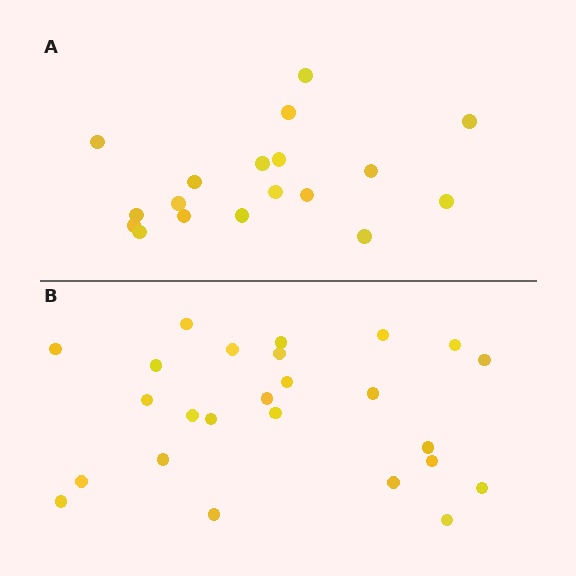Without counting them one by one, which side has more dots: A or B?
Region B (the bottom region) has more dots.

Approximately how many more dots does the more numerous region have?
Region B has roughly 8 or so more dots than region A.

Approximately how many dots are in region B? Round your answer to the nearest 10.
About 20 dots. (The exact count is 25, which rounds to 20.)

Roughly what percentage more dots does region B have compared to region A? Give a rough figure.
About 40% more.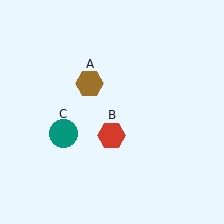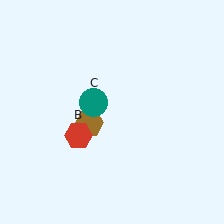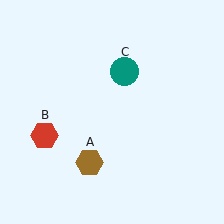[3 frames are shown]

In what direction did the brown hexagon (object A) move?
The brown hexagon (object A) moved down.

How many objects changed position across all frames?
3 objects changed position: brown hexagon (object A), red hexagon (object B), teal circle (object C).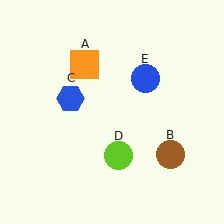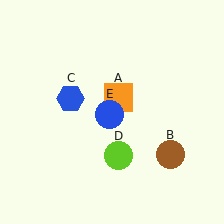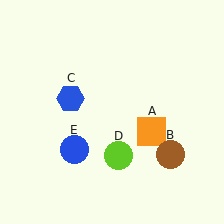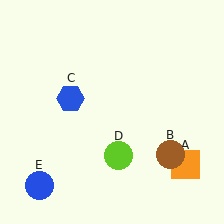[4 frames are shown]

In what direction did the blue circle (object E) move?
The blue circle (object E) moved down and to the left.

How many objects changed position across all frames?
2 objects changed position: orange square (object A), blue circle (object E).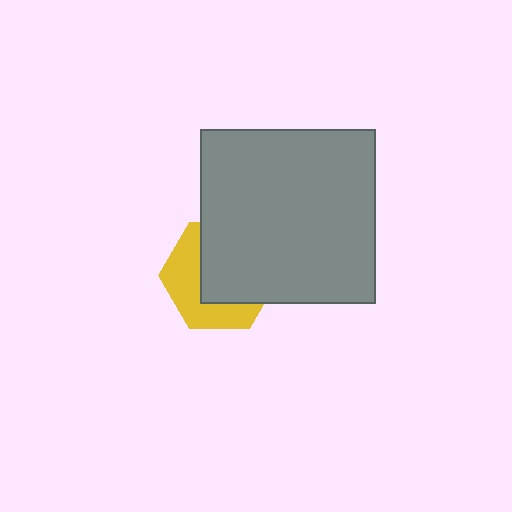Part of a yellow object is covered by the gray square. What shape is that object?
It is a hexagon.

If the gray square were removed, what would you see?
You would see the complete yellow hexagon.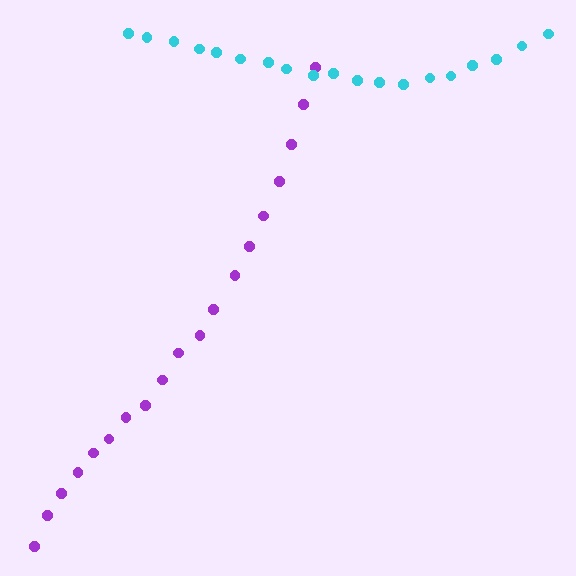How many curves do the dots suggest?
There are 2 distinct paths.